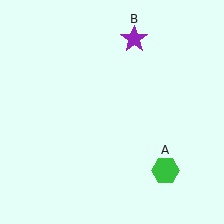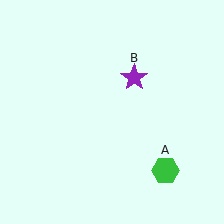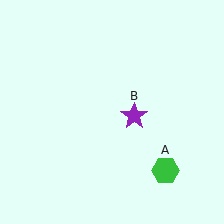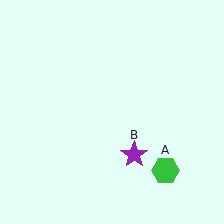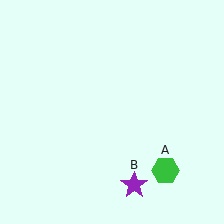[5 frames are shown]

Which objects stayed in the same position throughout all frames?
Green hexagon (object A) remained stationary.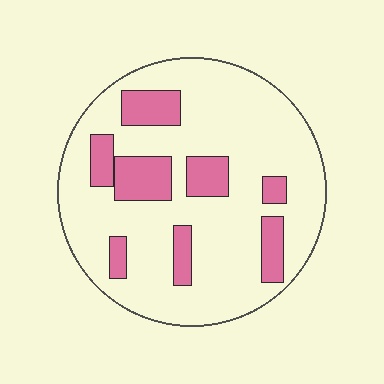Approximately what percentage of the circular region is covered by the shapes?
Approximately 20%.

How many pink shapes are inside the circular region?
8.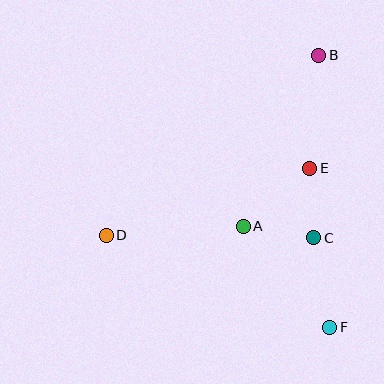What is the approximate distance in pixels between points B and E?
The distance between B and E is approximately 113 pixels.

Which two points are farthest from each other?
Points B and D are farthest from each other.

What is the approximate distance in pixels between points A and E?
The distance between A and E is approximately 88 pixels.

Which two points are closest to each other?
Points C and E are closest to each other.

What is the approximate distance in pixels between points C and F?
The distance between C and F is approximately 91 pixels.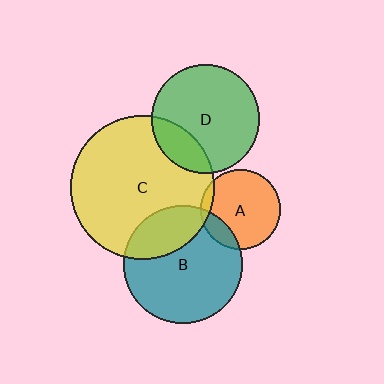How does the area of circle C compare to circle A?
Approximately 3.2 times.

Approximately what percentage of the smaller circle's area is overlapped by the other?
Approximately 25%.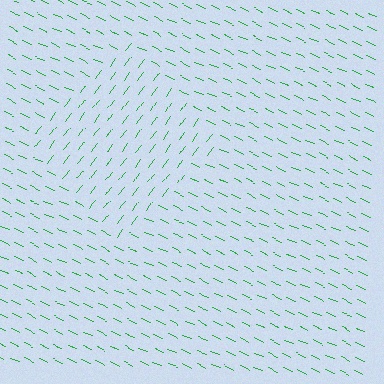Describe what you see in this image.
The image is filled with small green line segments. A diamond region in the image has lines oriented differently from the surrounding lines, creating a visible texture boundary.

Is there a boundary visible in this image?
Yes, there is a texture boundary formed by a change in line orientation.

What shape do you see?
I see a diamond.